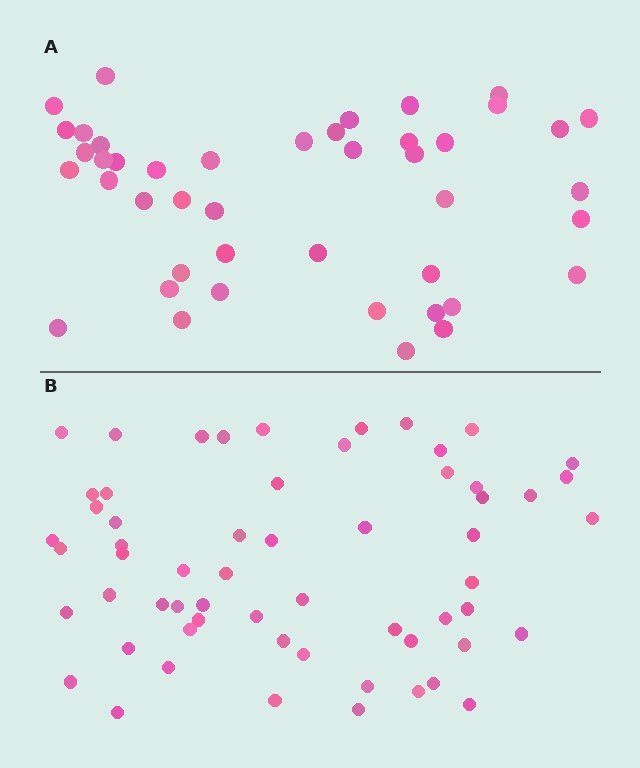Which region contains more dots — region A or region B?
Region B (the bottom region) has more dots.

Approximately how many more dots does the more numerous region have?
Region B has approximately 15 more dots than region A.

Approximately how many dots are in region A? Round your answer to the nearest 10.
About 40 dots. (The exact count is 44, which rounds to 40.)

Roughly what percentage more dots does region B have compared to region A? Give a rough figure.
About 35% more.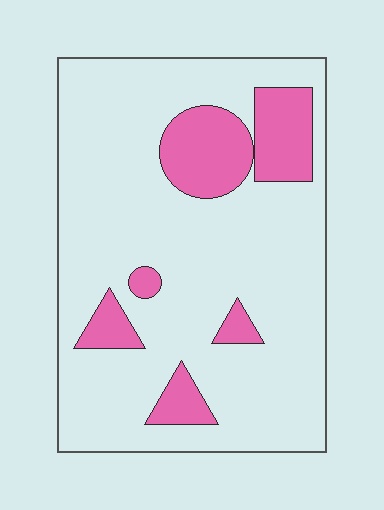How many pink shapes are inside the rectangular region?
6.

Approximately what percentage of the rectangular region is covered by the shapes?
Approximately 20%.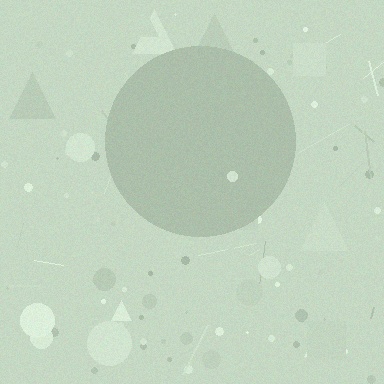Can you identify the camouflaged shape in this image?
The camouflaged shape is a circle.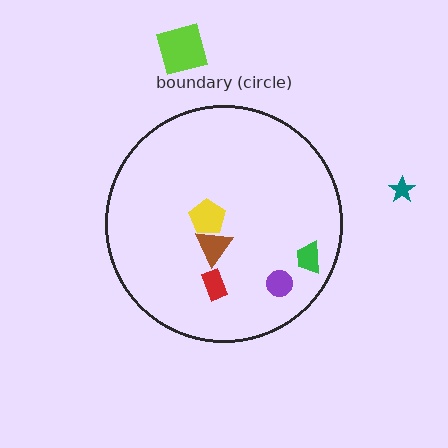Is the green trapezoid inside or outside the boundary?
Inside.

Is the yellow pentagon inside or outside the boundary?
Inside.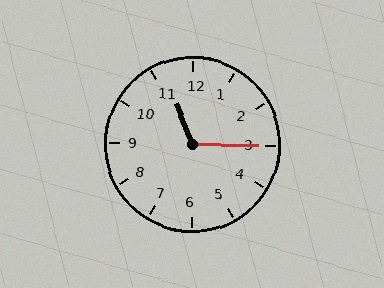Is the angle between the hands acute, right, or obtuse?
It is obtuse.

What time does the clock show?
11:15.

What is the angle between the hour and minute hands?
Approximately 112 degrees.